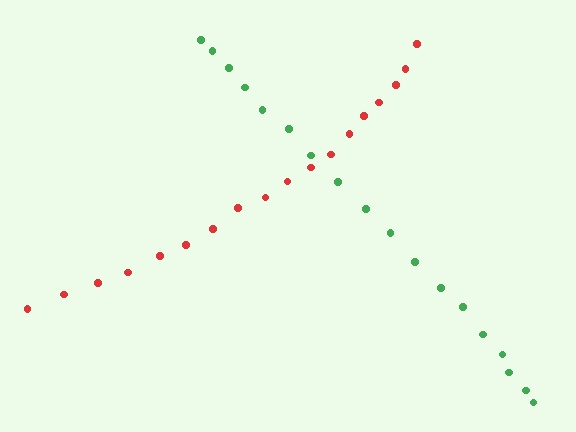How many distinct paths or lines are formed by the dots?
There are 2 distinct paths.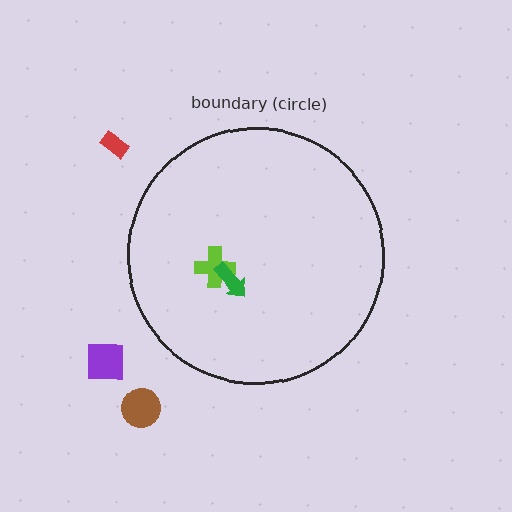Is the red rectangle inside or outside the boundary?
Outside.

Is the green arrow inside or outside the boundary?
Inside.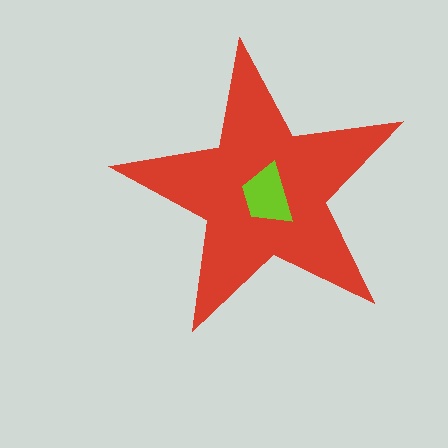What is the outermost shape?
The red star.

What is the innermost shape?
The lime trapezoid.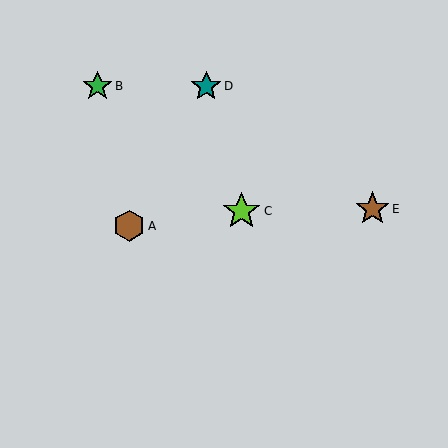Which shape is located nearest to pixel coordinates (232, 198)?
The lime star (labeled C) at (241, 211) is nearest to that location.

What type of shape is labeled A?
Shape A is a brown hexagon.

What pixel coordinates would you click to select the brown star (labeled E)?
Click at (373, 209) to select the brown star E.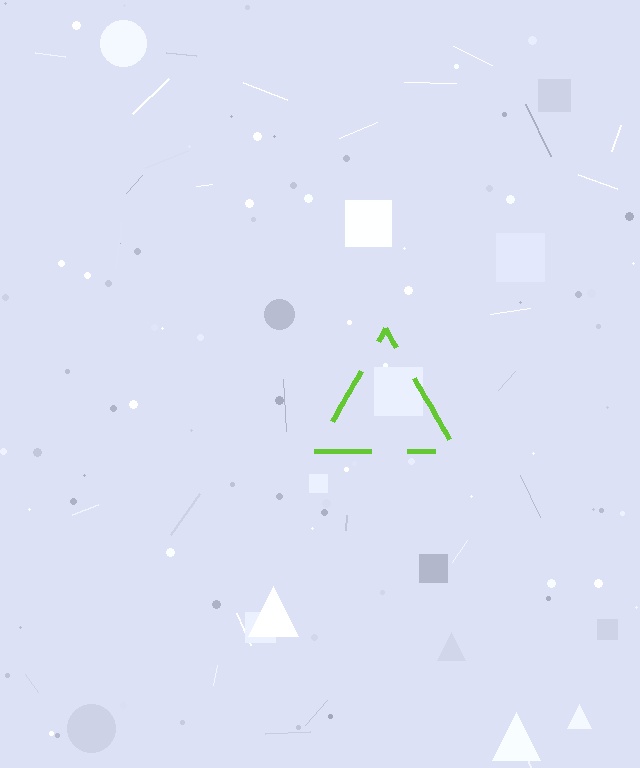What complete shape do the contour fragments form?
The contour fragments form a triangle.